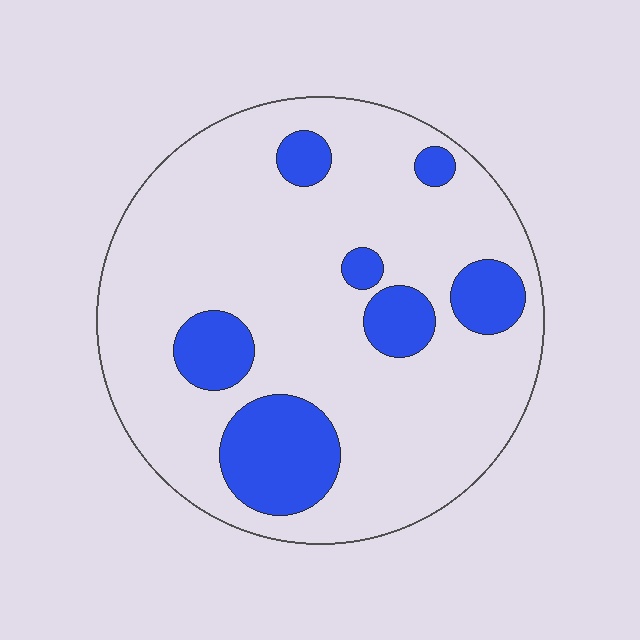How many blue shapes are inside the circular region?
7.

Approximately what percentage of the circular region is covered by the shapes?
Approximately 20%.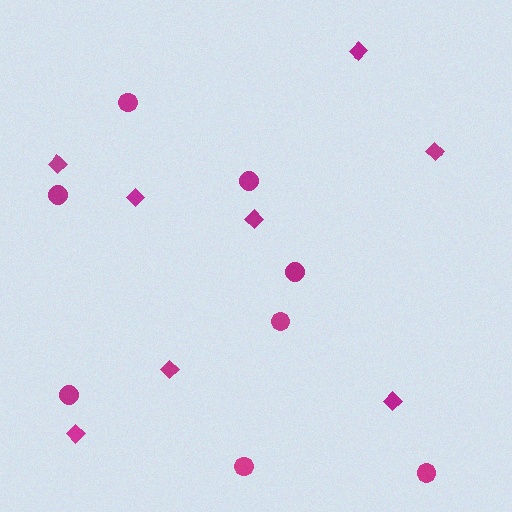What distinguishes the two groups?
There are 2 groups: one group of circles (8) and one group of diamonds (8).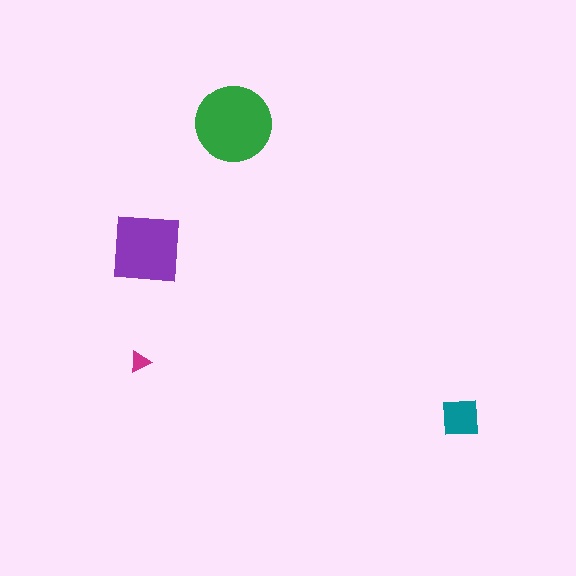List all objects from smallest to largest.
The magenta triangle, the teal square, the purple square, the green circle.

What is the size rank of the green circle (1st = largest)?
1st.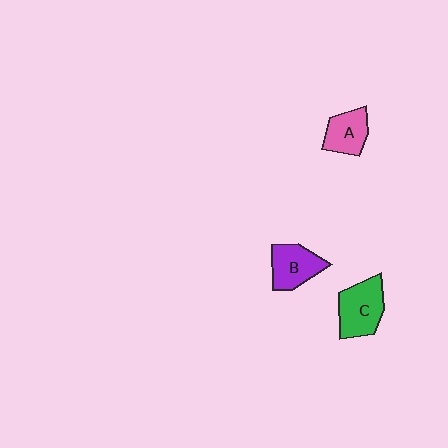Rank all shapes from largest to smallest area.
From largest to smallest: C (green), B (purple), A (pink).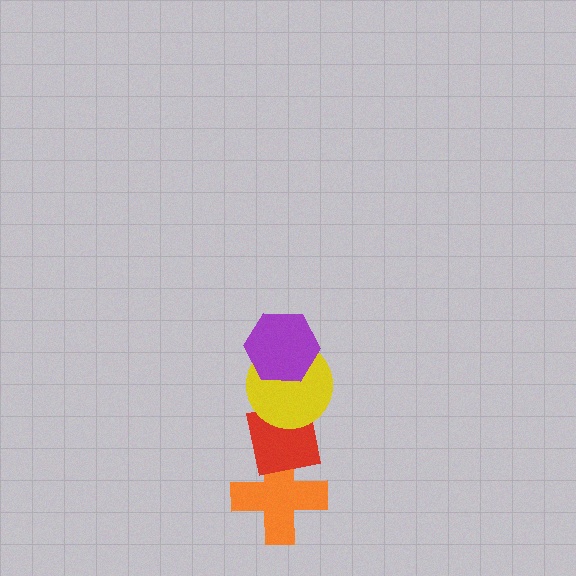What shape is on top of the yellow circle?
The purple hexagon is on top of the yellow circle.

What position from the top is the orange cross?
The orange cross is 4th from the top.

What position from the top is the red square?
The red square is 3rd from the top.